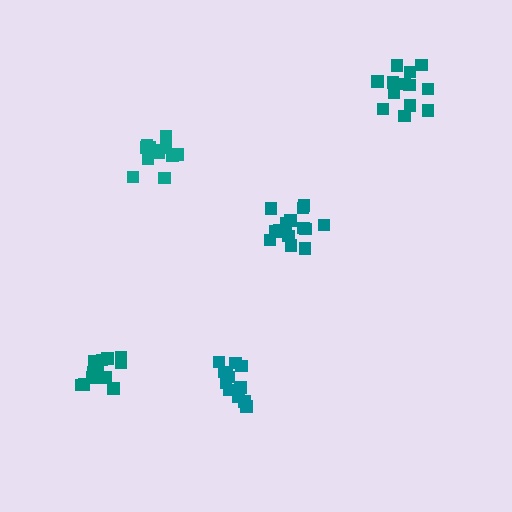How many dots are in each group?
Group 1: 13 dots, Group 2: 13 dots, Group 3: 13 dots, Group 4: 14 dots, Group 5: 13 dots (66 total).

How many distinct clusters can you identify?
There are 5 distinct clusters.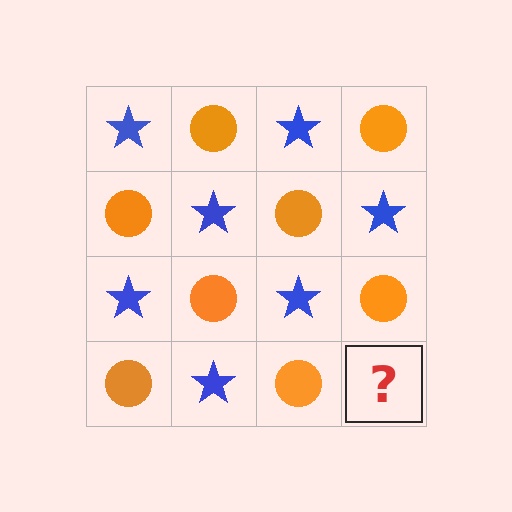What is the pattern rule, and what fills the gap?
The rule is that it alternates blue star and orange circle in a checkerboard pattern. The gap should be filled with a blue star.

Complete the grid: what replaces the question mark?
The question mark should be replaced with a blue star.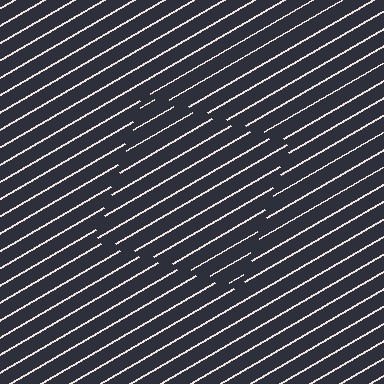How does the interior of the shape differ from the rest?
The interior of the shape contains the same grating, shifted by half a period — the contour is defined by the phase discontinuity where line-ends from the inner and outer gratings abut.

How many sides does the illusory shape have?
4 sides — the line-ends trace a square.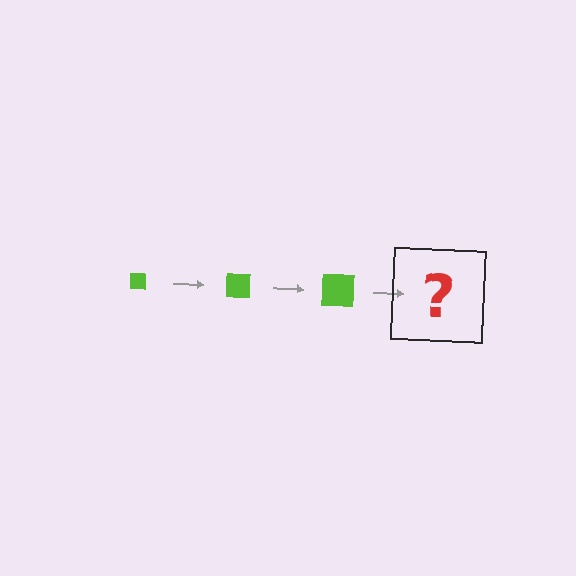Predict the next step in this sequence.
The next step is a lime square, larger than the previous one.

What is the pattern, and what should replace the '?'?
The pattern is that the square gets progressively larger each step. The '?' should be a lime square, larger than the previous one.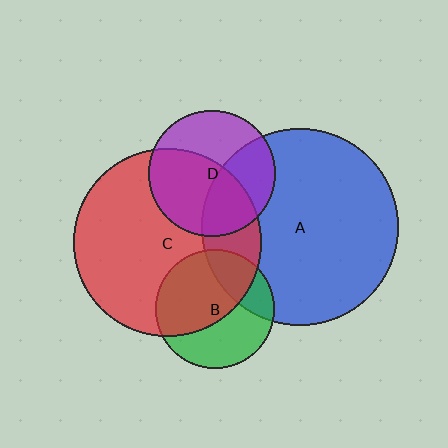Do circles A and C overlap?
Yes.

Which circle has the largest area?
Circle A (blue).